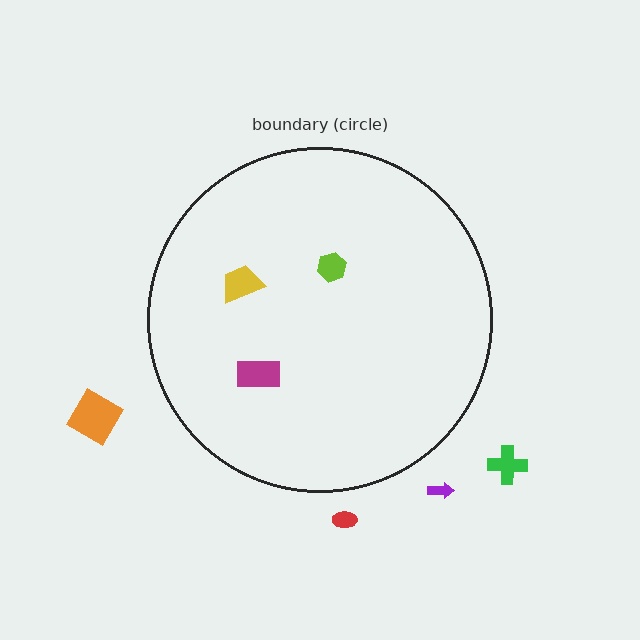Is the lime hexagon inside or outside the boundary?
Inside.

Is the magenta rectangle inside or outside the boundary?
Inside.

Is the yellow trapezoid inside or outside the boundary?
Inside.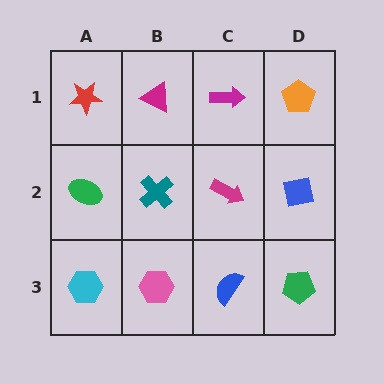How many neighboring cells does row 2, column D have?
3.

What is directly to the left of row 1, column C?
A magenta triangle.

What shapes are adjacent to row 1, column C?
A magenta arrow (row 2, column C), a magenta triangle (row 1, column B), an orange pentagon (row 1, column D).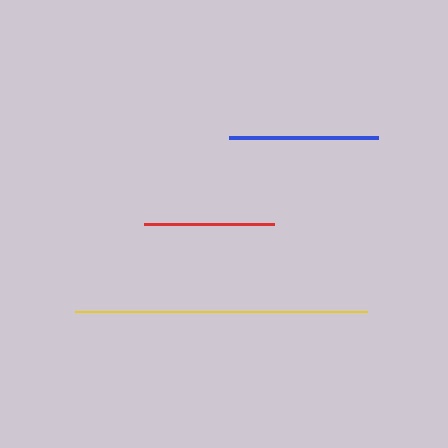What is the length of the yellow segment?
The yellow segment is approximately 292 pixels long.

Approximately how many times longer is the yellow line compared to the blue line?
The yellow line is approximately 2.0 times the length of the blue line.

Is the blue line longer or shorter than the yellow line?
The yellow line is longer than the blue line.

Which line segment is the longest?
The yellow line is the longest at approximately 292 pixels.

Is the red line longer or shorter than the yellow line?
The yellow line is longer than the red line.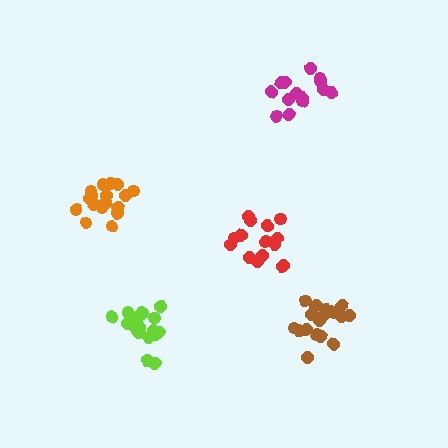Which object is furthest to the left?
The orange cluster is leftmost.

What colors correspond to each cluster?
The clusters are colored: red, orange, magenta, lime, brown.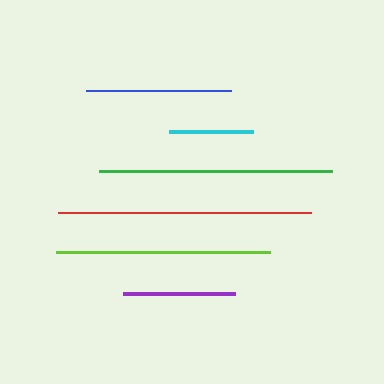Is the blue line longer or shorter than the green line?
The green line is longer than the blue line.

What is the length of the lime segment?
The lime segment is approximately 214 pixels long.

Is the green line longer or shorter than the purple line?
The green line is longer than the purple line.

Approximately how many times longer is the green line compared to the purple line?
The green line is approximately 2.1 times the length of the purple line.